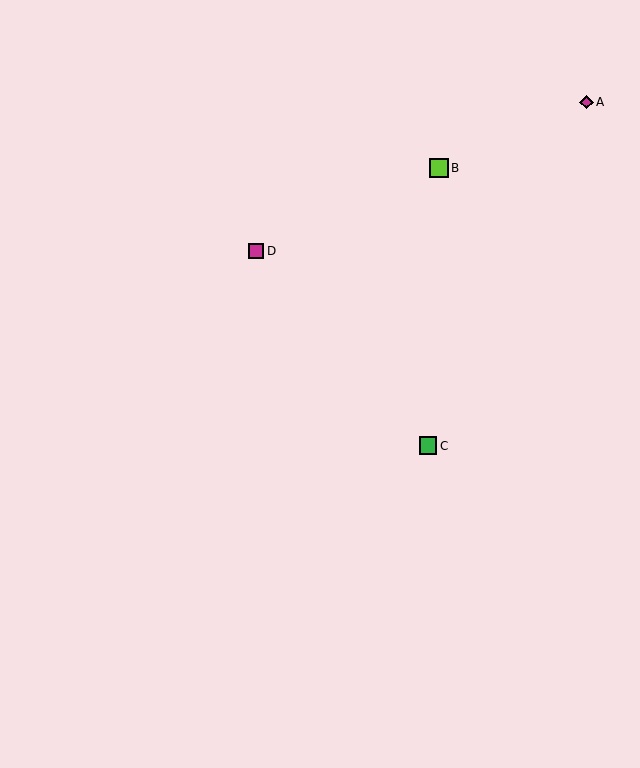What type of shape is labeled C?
Shape C is a green square.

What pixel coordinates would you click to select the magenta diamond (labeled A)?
Click at (586, 102) to select the magenta diamond A.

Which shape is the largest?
The lime square (labeled B) is the largest.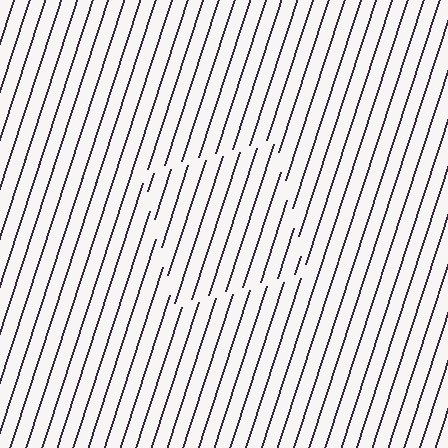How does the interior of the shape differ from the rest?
The interior of the shape contains the same grating, shifted by half a period — the contour is defined by the phase discontinuity where line-ends from the inner and outer gratings abut.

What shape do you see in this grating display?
An illusory square. The interior of the shape contains the same grating, shifted by half a period — the contour is defined by the phase discontinuity where line-ends from the inner and outer gratings abut.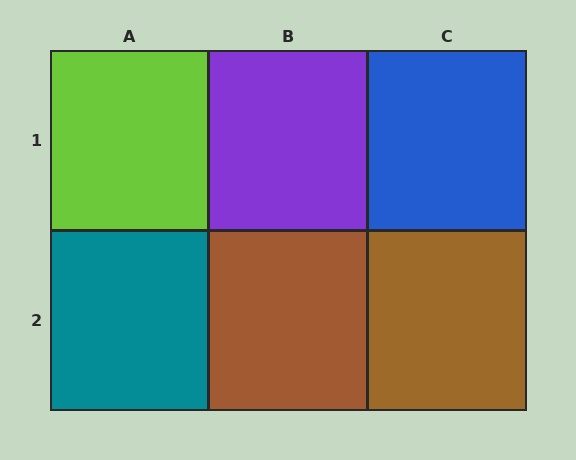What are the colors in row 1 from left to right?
Lime, purple, blue.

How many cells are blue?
1 cell is blue.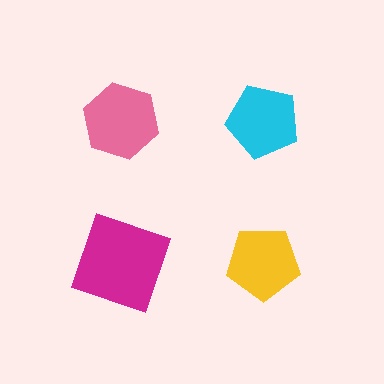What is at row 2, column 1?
A magenta square.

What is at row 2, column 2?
A yellow pentagon.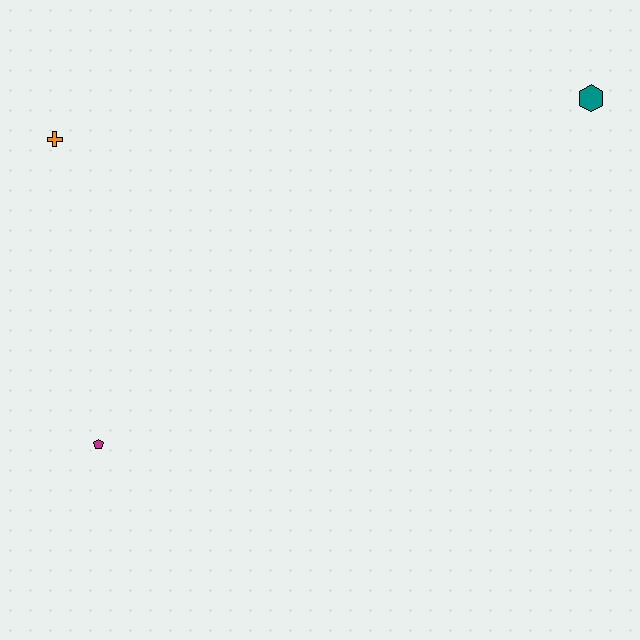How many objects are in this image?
There are 3 objects.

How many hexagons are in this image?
There is 1 hexagon.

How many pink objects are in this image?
There are no pink objects.